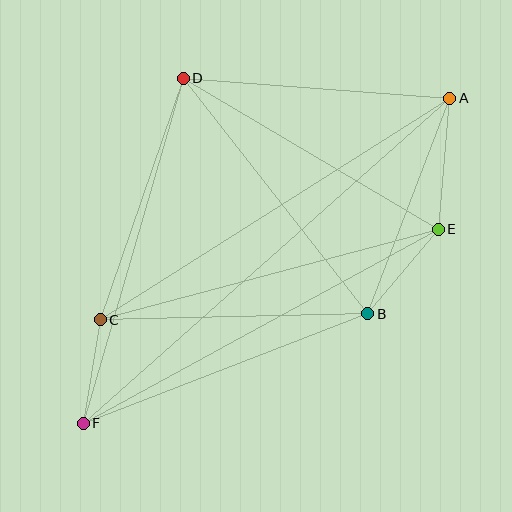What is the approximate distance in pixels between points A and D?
The distance between A and D is approximately 267 pixels.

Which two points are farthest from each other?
Points A and F are farthest from each other.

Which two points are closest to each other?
Points C and F are closest to each other.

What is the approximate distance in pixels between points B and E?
The distance between B and E is approximately 110 pixels.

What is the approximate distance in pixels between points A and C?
The distance between A and C is approximately 414 pixels.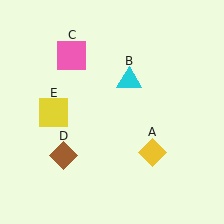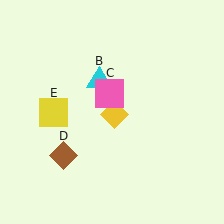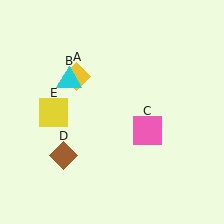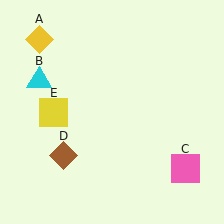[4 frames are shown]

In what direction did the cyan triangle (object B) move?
The cyan triangle (object B) moved left.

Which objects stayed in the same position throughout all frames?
Brown diamond (object D) and yellow square (object E) remained stationary.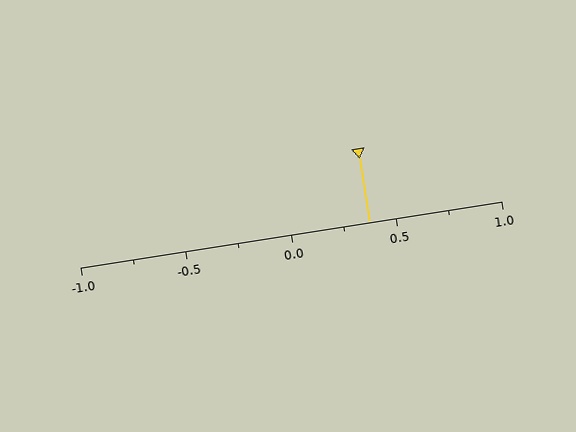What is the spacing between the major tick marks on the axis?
The major ticks are spaced 0.5 apart.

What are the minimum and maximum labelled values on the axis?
The axis runs from -1.0 to 1.0.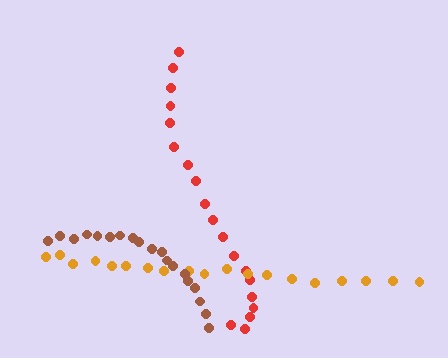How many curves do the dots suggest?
There are 3 distinct paths.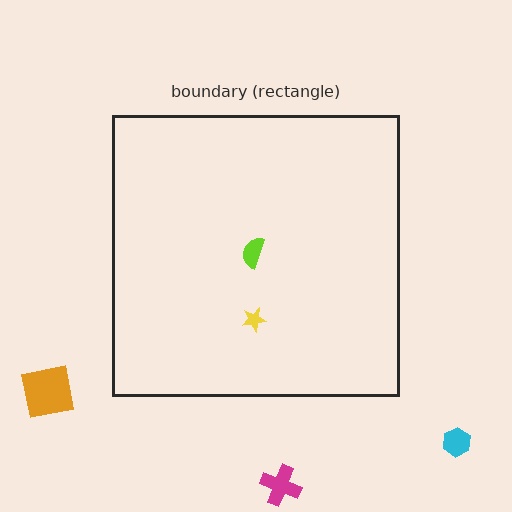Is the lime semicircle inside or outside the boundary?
Inside.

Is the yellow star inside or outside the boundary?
Inside.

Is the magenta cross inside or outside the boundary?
Outside.